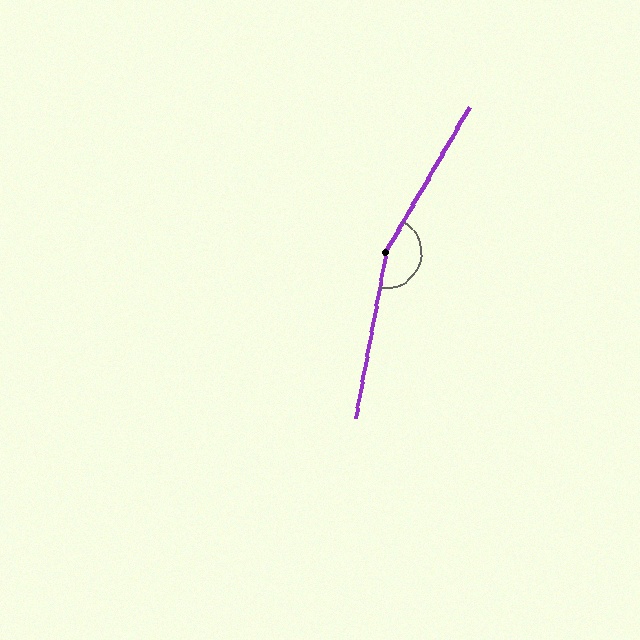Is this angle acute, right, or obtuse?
It is obtuse.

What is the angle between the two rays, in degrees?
Approximately 160 degrees.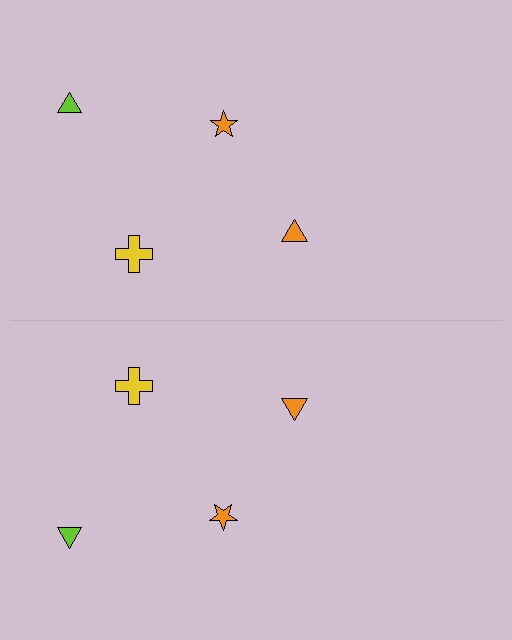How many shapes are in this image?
There are 8 shapes in this image.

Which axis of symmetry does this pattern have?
The pattern has a horizontal axis of symmetry running through the center of the image.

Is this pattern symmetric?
Yes, this pattern has bilateral (reflection) symmetry.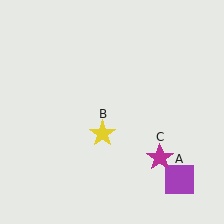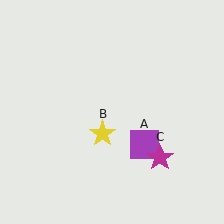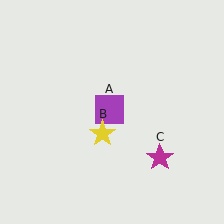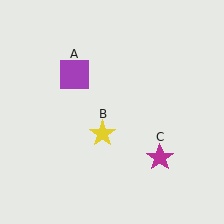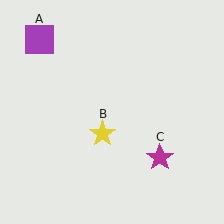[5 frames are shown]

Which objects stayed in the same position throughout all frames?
Yellow star (object B) and magenta star (object C) remained stationary.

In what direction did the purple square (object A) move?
The purple square (object A) moved up and to the left.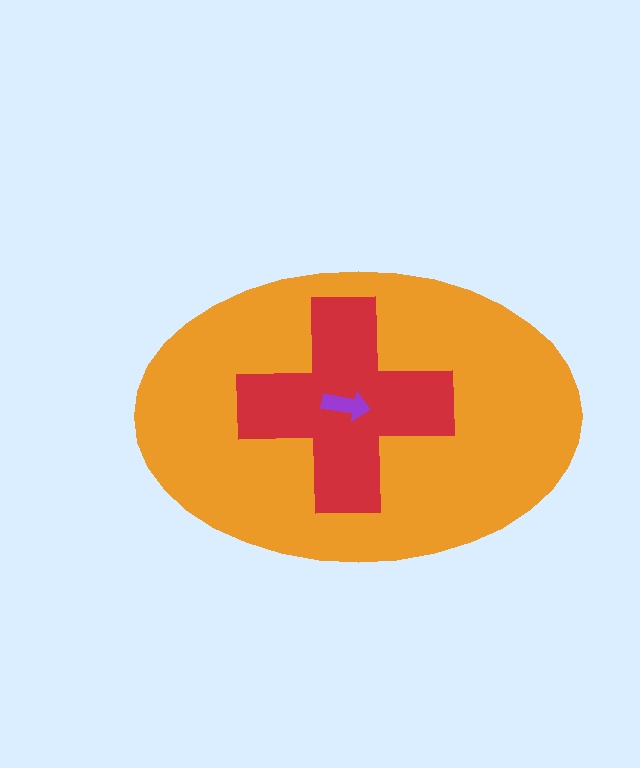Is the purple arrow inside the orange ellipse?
Yes.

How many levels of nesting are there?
3.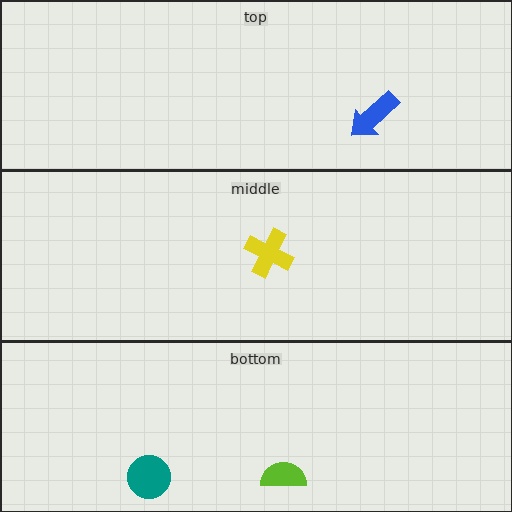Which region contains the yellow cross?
The middle region.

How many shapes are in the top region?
1.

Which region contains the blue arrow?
The top region.